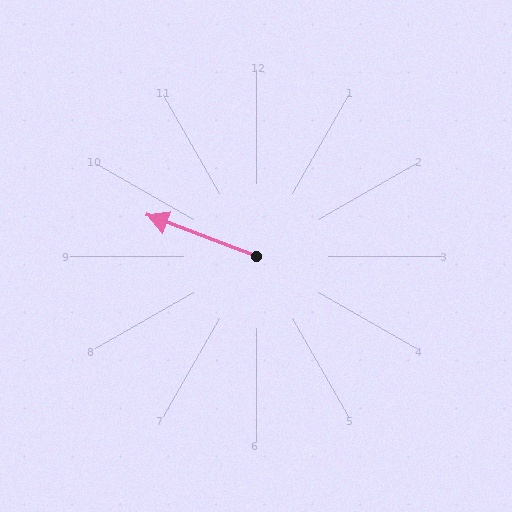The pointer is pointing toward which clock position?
Roughly 10 o'clock.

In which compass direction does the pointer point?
West.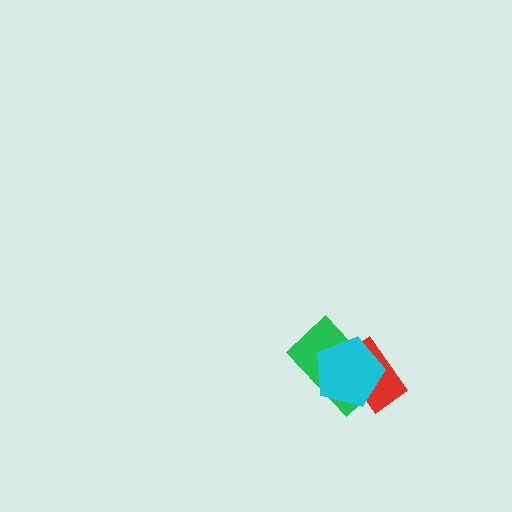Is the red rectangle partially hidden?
Yes, it is partially covered by another shape.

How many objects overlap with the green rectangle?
2 objects overlap with the green rectangle.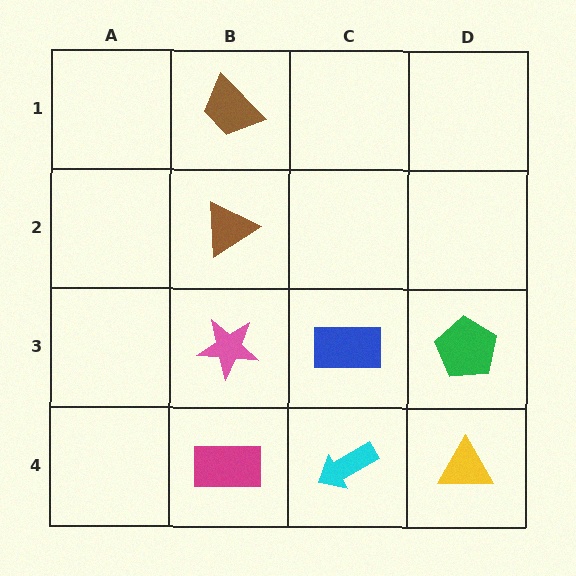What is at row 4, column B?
A magenta rectangle.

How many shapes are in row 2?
1 shape.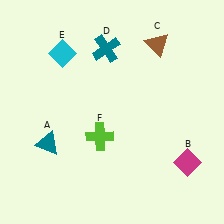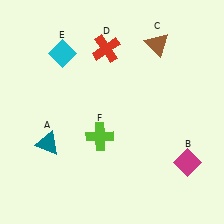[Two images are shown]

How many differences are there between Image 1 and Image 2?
There is 1 difference between the two images.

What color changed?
The cross (D) changed from teal in Image 1 to red in Image 2.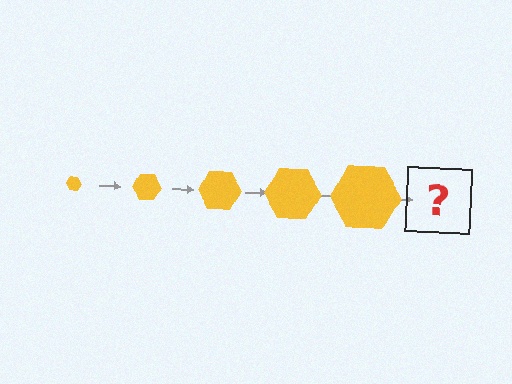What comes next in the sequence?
The next element should be a yellow hexagon, larger than the previous one.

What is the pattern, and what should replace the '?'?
The pattern is that the hexagon gets progressively larger each step. The '?' should be a yellow hexagon, larger than the previous one.